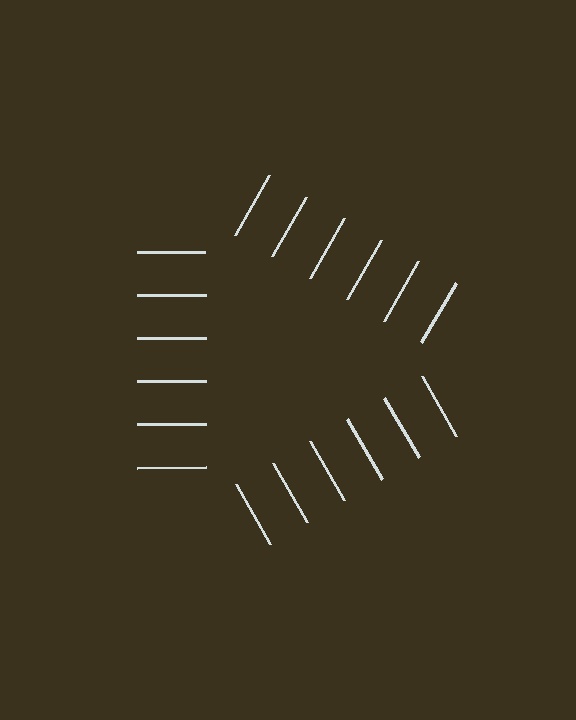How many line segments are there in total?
18 — 6 along each of the 3 edges.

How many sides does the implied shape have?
3 sides — the line-ends trace a triangle.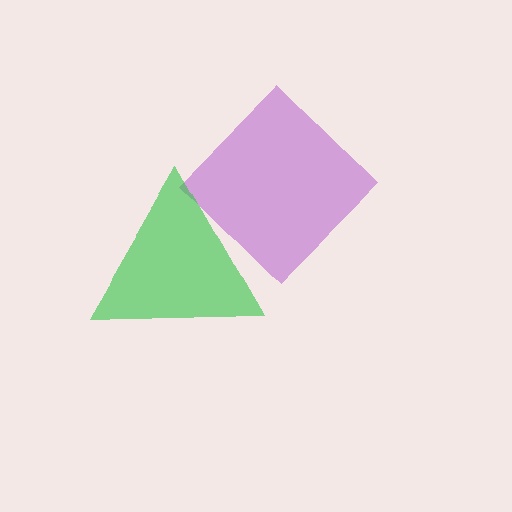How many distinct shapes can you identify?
There are 2 distinct shapes: a purple diamond, a green triangle.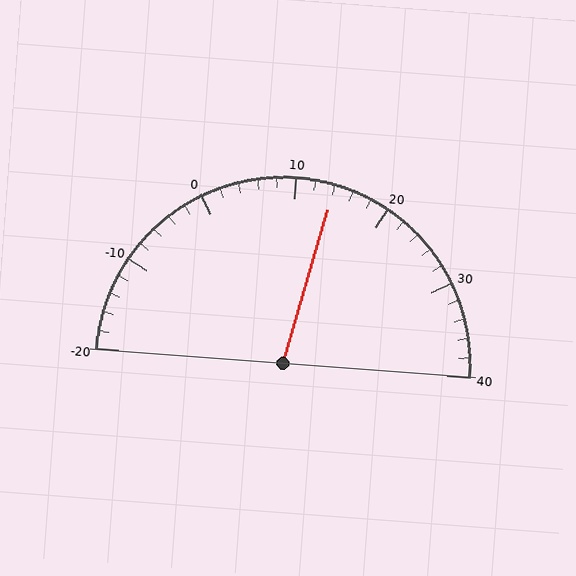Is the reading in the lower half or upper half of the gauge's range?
The reading is in the upper half of the range (-20 to 40).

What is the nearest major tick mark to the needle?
The nearest major tick mark is 10.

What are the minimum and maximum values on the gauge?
The gauge ranges from -20 to 40.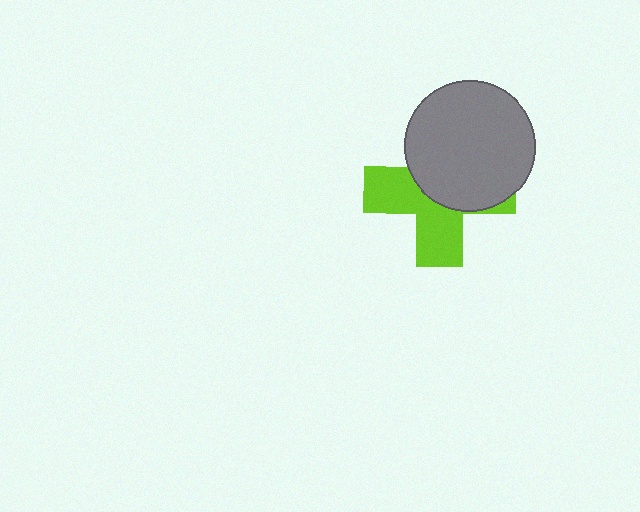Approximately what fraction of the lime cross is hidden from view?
Roughly 52% of the lime cross is hidden behind the gray circle.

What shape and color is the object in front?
The object in front is a gray circle.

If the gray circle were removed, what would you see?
You would see the complete lime cross.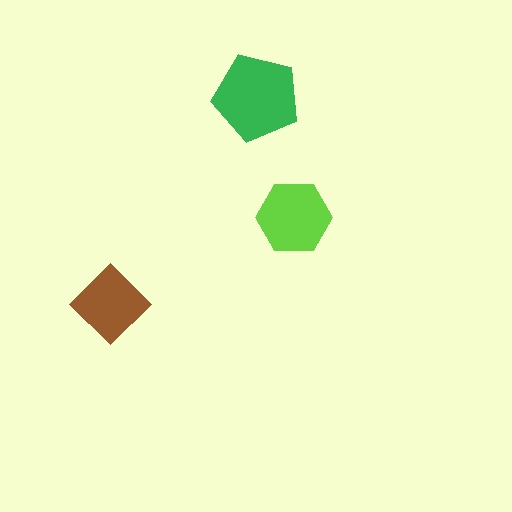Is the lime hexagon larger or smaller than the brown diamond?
Larger.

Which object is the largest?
The green pentagon.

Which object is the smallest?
The brown diamond.